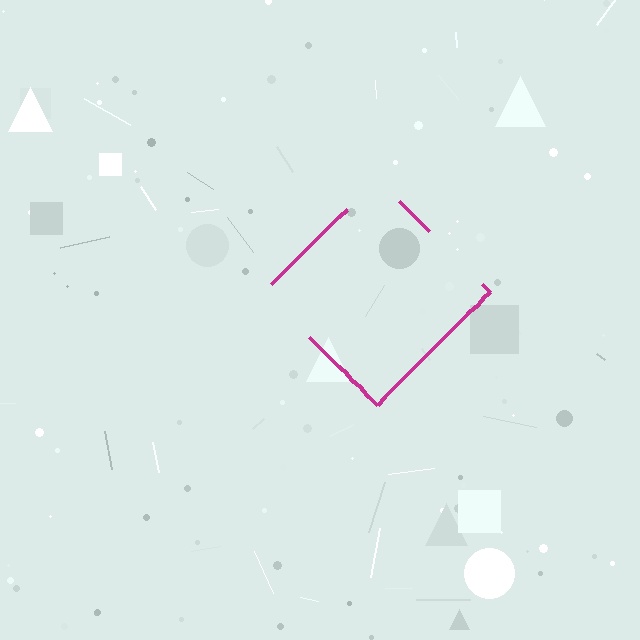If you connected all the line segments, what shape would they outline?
They would outline a diamond.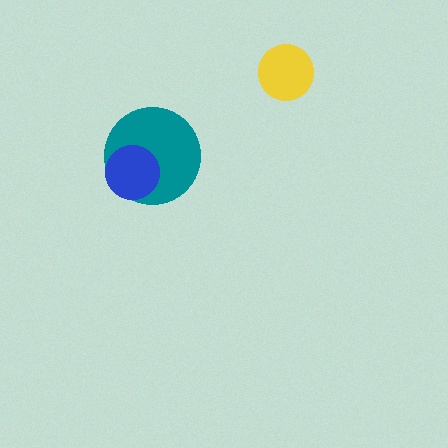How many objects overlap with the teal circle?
1 object overlaps with the teal circle.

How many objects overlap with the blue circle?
1 object overlaps with the blue circle.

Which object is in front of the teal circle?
The blue circle is in front of the teal circle.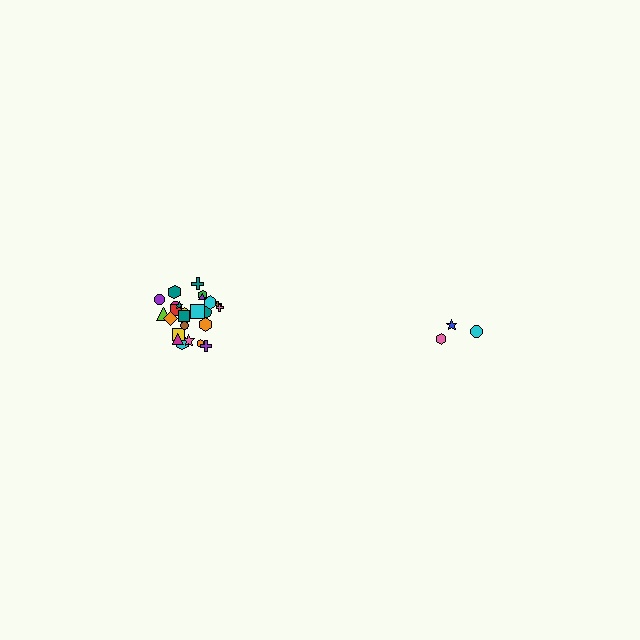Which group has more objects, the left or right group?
The left group.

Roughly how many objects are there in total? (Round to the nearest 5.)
Roughly 30 objects in total.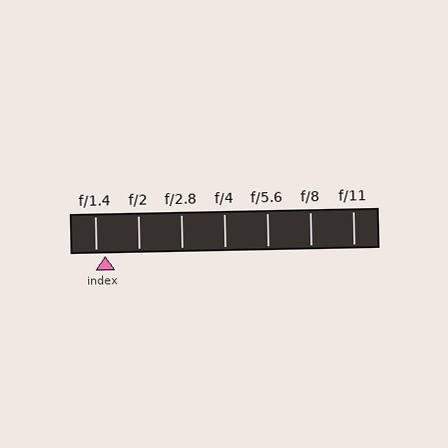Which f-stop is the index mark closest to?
The index mark is closest to f/1.4.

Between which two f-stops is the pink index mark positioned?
The index mark is between f/1.4 and f/2.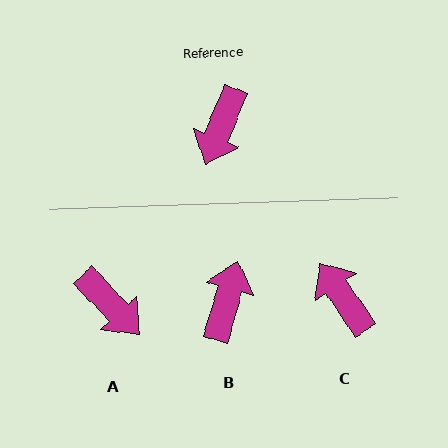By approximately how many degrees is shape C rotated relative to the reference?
Approximately 123 degrees clockwise.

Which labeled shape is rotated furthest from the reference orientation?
B, about 174 degrees away.